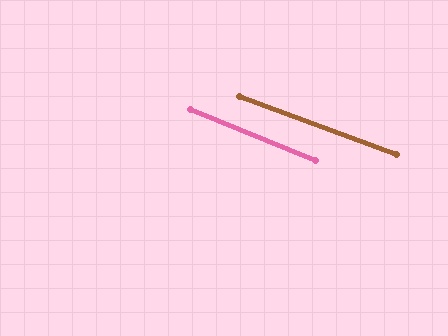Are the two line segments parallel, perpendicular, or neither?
Parallel — their directions differ by only 1.9°.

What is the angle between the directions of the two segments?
Approximately 2 degrees.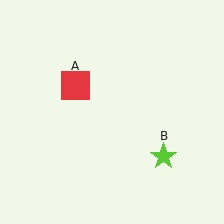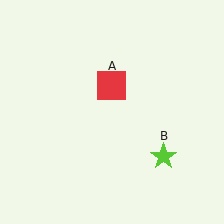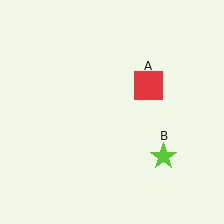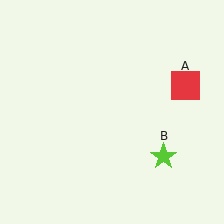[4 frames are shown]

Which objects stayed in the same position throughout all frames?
Lime star (object B) remained stationary.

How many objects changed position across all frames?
1 object changed position: red square (object A).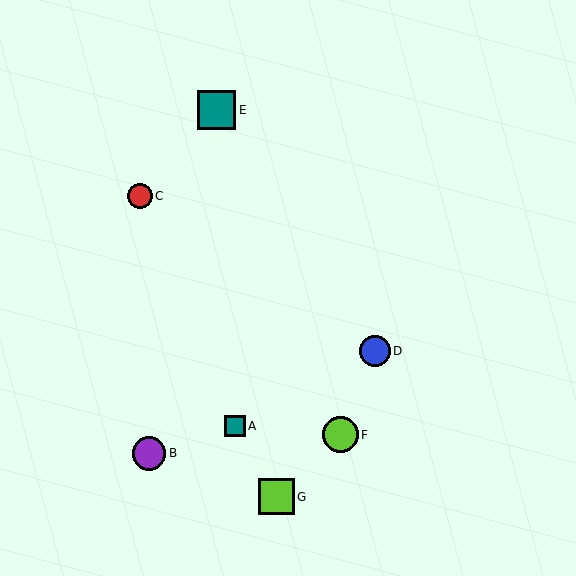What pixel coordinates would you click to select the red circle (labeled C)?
Click at (140, 196) to select the red circle C.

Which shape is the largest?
The teal square (labeled E) is the largest.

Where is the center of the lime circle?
The center of the lime circle is at (340, 435).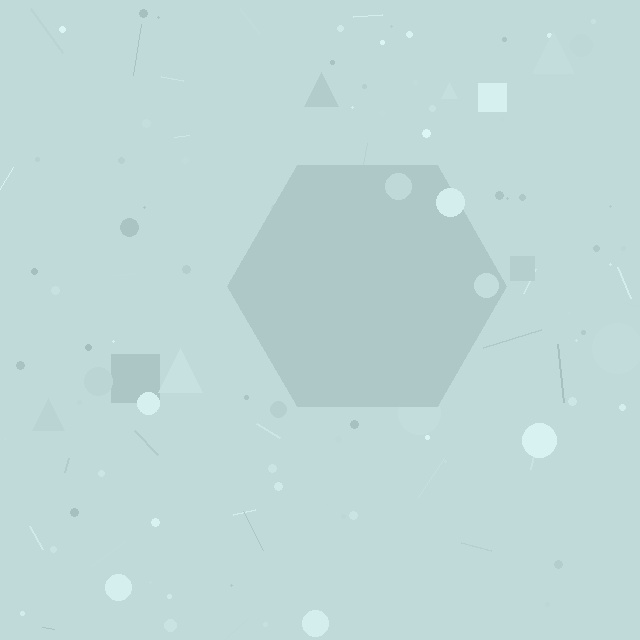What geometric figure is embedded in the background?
A hexagon is embedded in the background.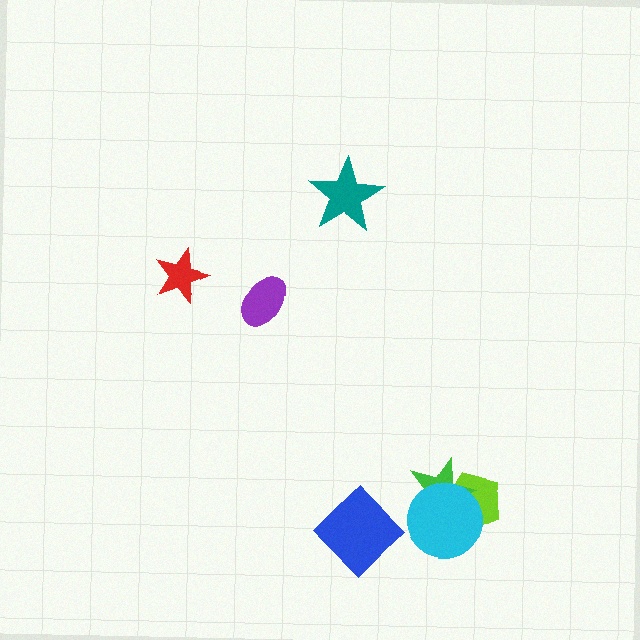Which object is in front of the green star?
The cyan circle is in front of the green star.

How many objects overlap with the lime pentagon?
2 objects overlap with the lime pentagon.